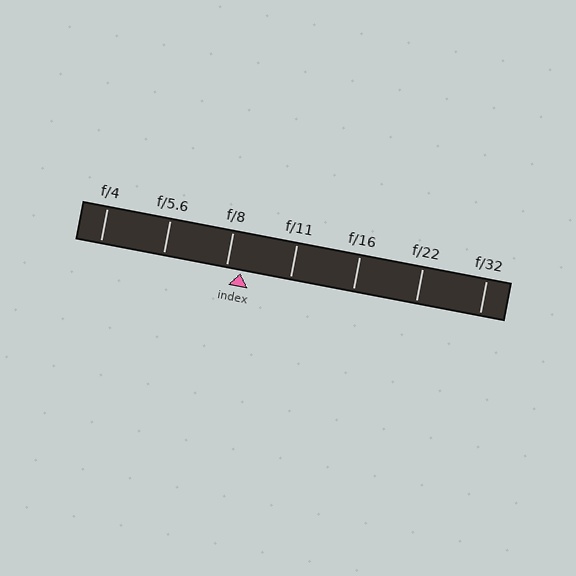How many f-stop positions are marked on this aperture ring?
There are 7 f-stop positions marked.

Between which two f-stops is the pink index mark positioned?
The index mark is between f/8 and f/11.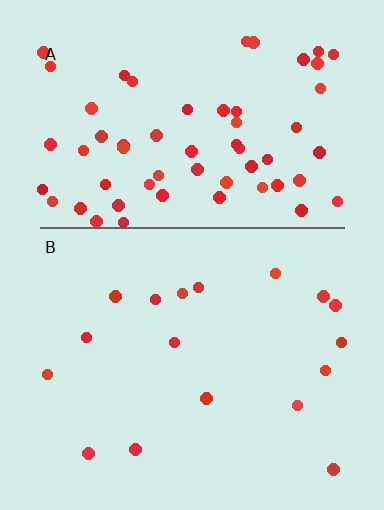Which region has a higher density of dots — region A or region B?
A (the top).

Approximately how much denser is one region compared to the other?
Approximately 3.6× — region A over region B.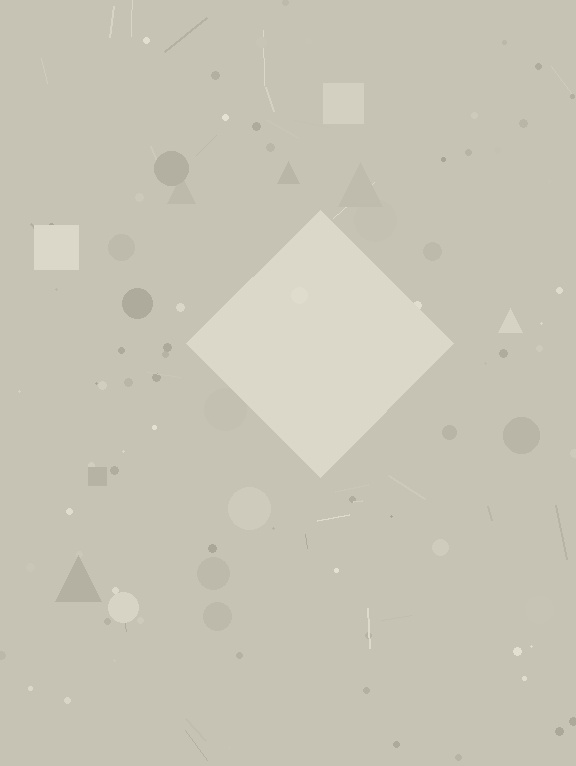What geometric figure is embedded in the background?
A diamond is embedded in the background.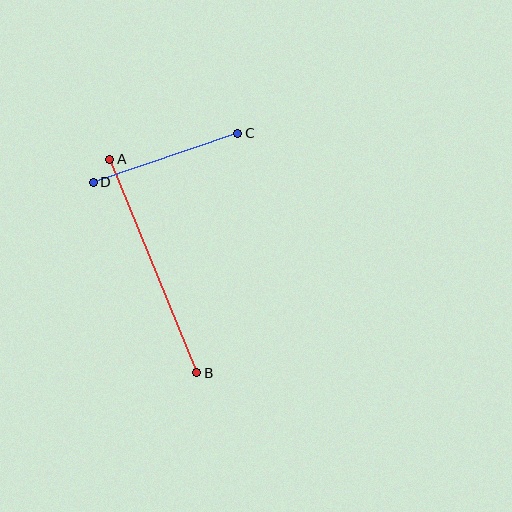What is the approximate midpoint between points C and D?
The midpoint is at approximately (166, 158) pixels.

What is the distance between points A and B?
The distance is approximately 231 pixels.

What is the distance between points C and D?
The distance is approximately 153 pixels.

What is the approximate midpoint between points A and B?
The midpoint is at approximately (153, 266) pixels.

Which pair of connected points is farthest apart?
Points A and B are farthest apart.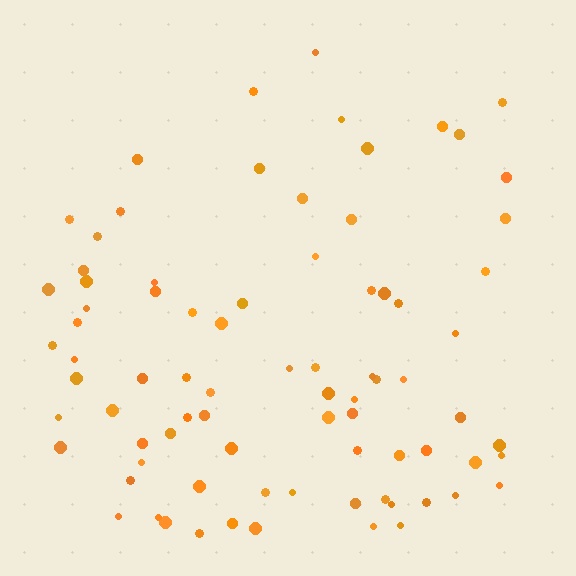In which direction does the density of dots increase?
From top to bottom, with the bottom side densest.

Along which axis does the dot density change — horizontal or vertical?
Vertical.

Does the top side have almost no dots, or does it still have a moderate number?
Still a moderate number, just noticeably fewer than the bottom.